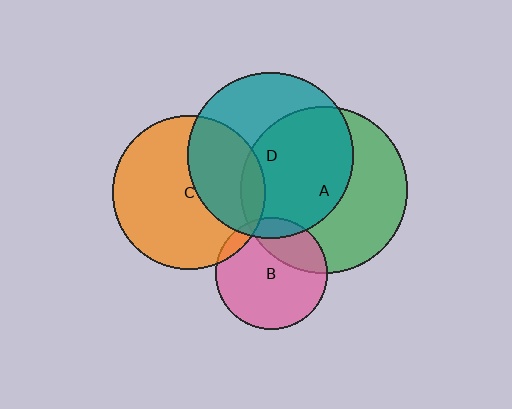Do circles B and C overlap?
Yes.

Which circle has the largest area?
Circle A (green).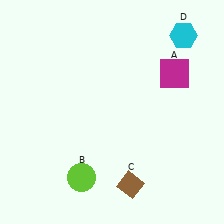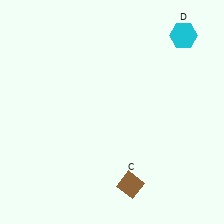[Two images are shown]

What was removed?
The magenta square (A), the lime circle (B) were removed in Image 2.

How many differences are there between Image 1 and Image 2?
There are 2 differences between the two images.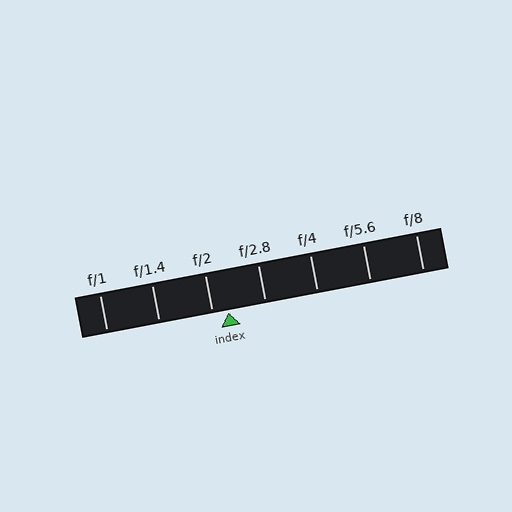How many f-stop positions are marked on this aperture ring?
There are 7 f-stop positions marked.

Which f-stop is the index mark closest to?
The index mark is closest to f/2.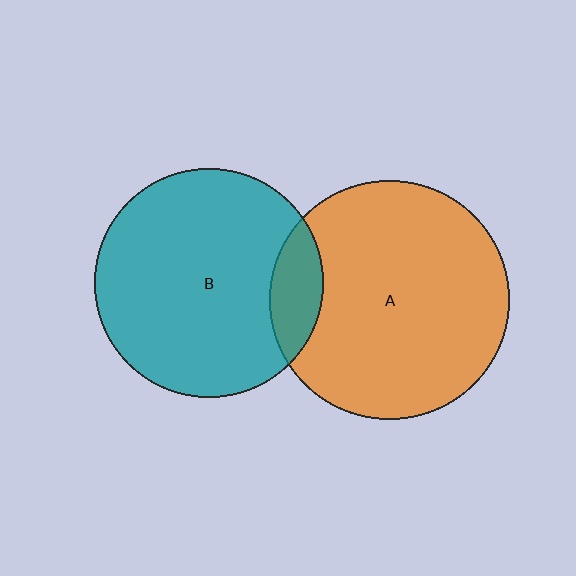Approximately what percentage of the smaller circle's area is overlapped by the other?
Approximately 15%.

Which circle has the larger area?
Circle A (orange).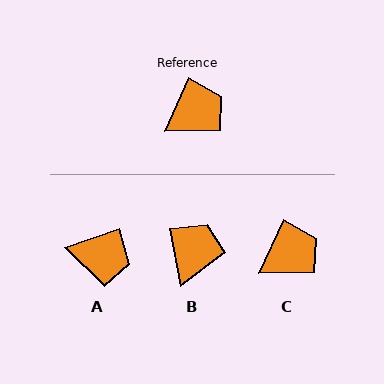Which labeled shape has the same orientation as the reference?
C.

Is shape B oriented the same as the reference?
No, it is off by about 35 degrees.